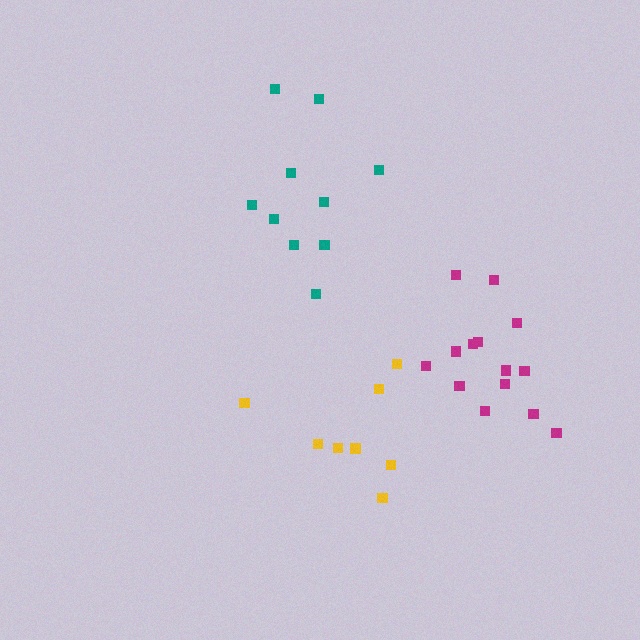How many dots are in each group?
Group 1: 8 dots, Group 2: 10 dots, Group 3: 14 dots (32 total).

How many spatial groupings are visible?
There are 3 spatial groupings.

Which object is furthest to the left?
The teal cluster is leftmost.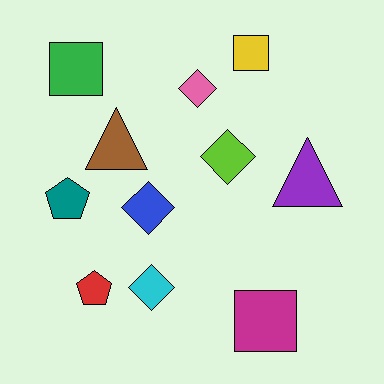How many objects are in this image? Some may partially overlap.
There are 11 objects.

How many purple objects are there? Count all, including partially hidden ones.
There is 1 purple object.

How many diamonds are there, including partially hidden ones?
There are 4 diamonds.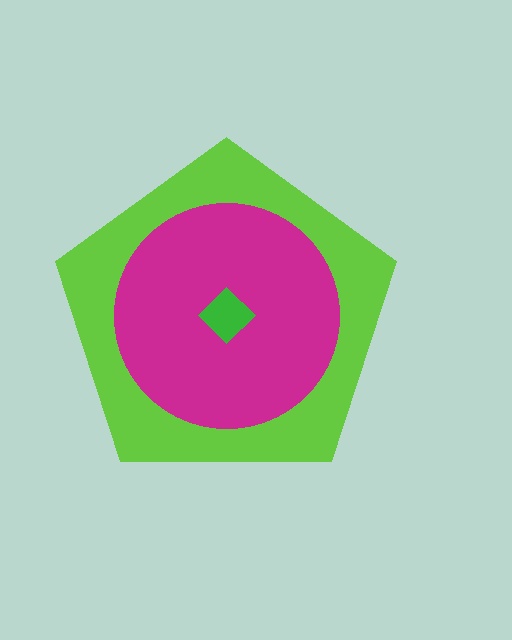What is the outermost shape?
The lime pentagon.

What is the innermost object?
The green diamond.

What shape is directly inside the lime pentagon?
The magenta circle.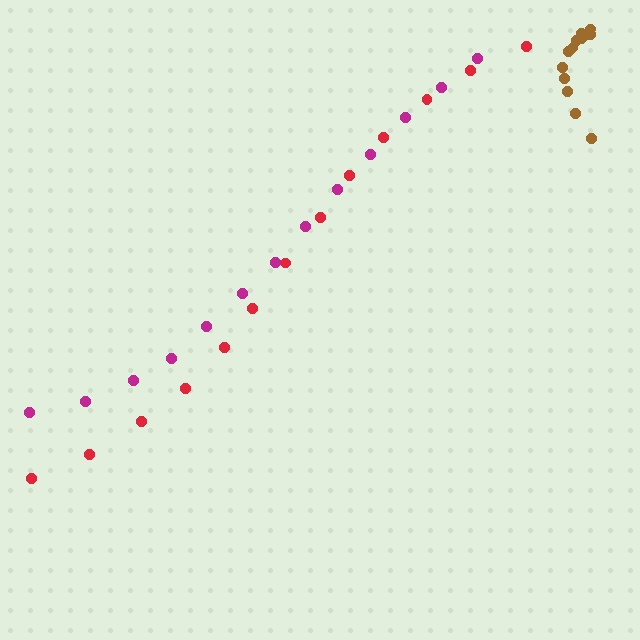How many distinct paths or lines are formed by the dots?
There are 3 distinct paths.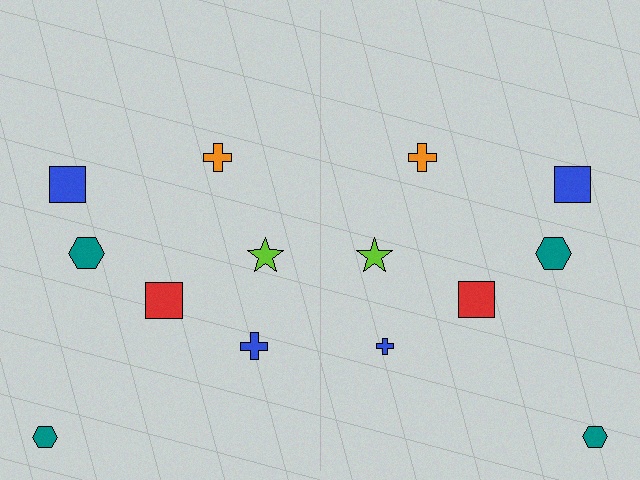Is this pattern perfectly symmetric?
No, the pattern is not perfectly symmetric. The blue cross on the right side has a different size than its mirror counterpart.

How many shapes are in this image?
There are 14 shapes in this image.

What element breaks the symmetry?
The blue cross on the right side has a different size than its mirror counterpart.